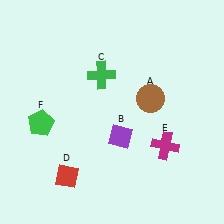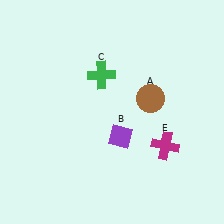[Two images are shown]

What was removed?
The green pentagon (F), the red diamond (D) were removed in Image 2.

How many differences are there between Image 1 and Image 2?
There are 2 differences between the two images.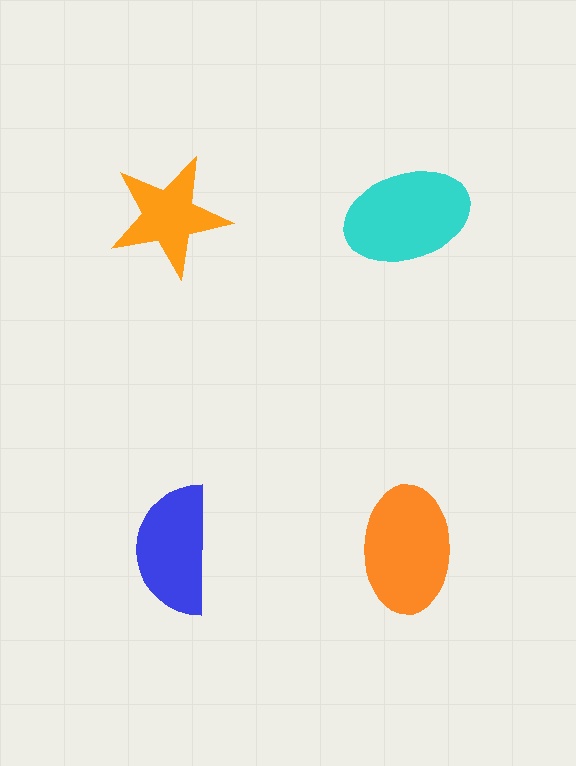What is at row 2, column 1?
A blue semicircle.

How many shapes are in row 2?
2 shapes.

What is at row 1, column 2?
A cyan ellipse.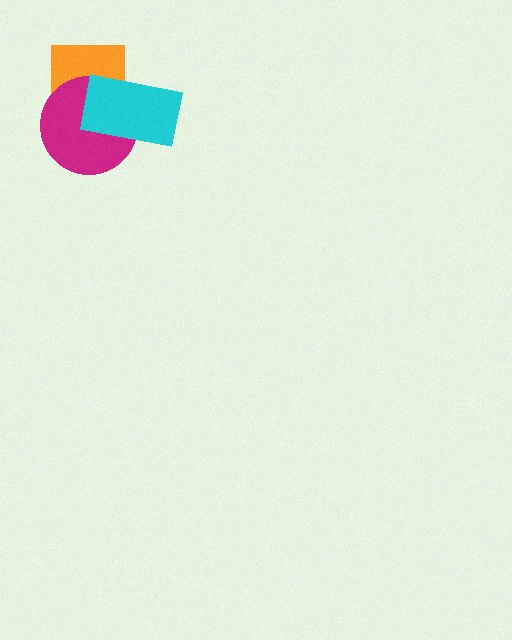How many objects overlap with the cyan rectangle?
2 objects overlap with the cyan rectangle.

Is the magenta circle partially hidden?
Yes, it is partially covered by another shape.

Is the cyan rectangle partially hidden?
No, no other shape covers it.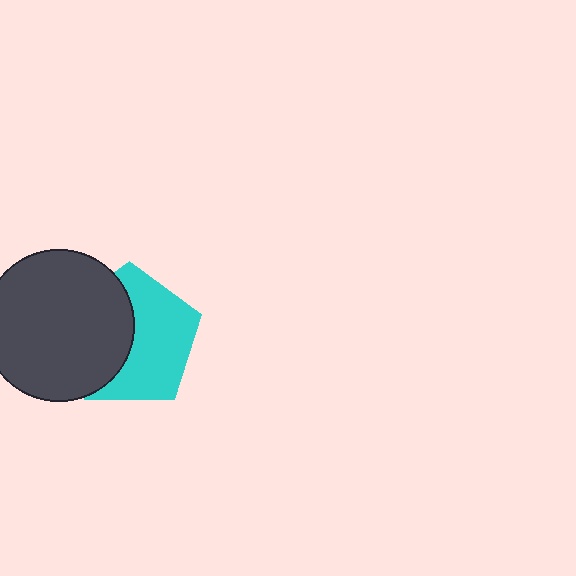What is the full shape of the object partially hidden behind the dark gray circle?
The partially hidden object is a cyan pentagon.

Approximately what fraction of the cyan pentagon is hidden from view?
Roughly 44% of the cyan pentagon is hidden behind the dark gray circle.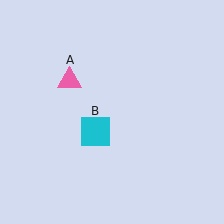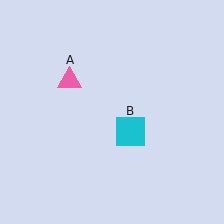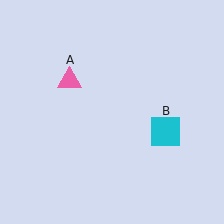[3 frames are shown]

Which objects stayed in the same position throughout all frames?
Pink triangle (object A) remained stationary.